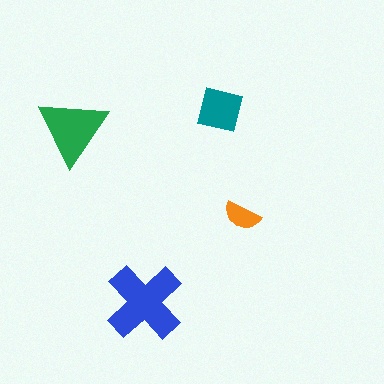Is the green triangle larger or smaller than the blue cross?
Smaller.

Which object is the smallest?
The orange semicircle.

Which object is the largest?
The blue cross.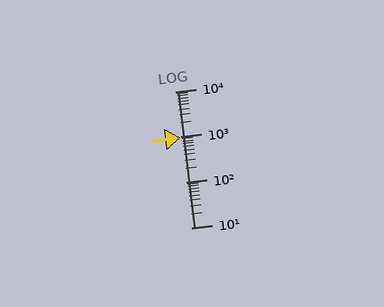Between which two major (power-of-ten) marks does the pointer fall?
The pointer is between 100 and 1000.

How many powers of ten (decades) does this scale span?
The scale spans 3 decades, from 10 to 10000.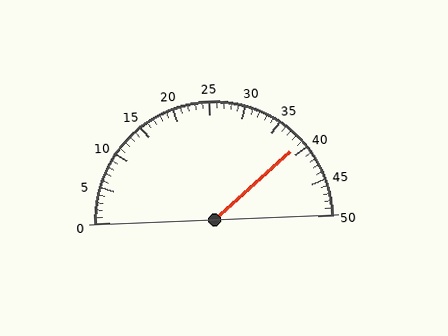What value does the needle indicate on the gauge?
The needle indicates approximately 39.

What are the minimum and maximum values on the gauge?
The gauge ranges from 0 to 50.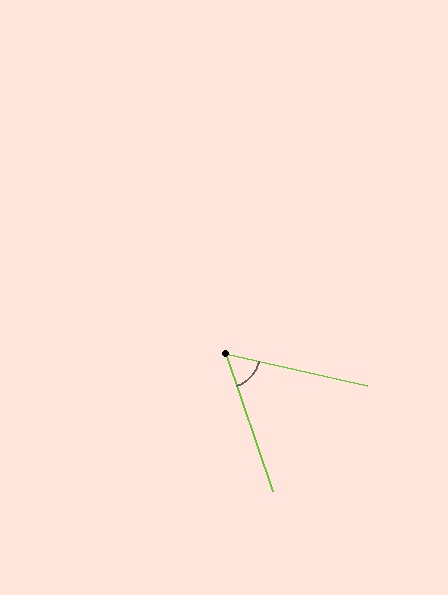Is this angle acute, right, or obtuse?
It is acute.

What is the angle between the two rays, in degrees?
Approximately 58 degrees.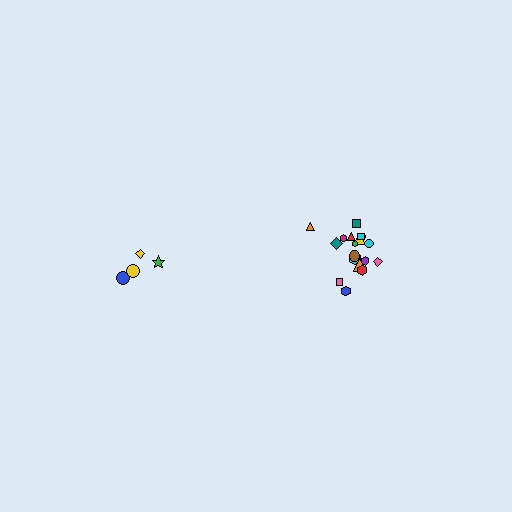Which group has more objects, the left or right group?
The right group.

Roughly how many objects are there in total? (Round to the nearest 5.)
Roughly 20 objects in total.